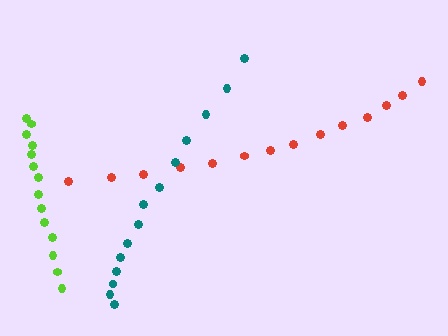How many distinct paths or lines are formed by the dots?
There are 3 distinct paths.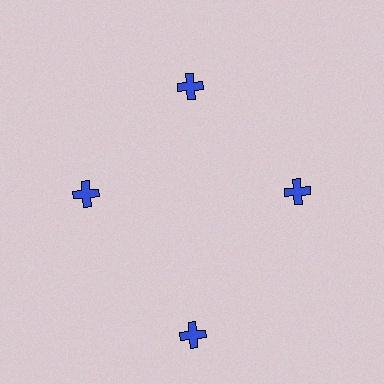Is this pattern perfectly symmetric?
No. The 4 blue crosses are arranged in a ring, but one element near the 6 o'clock position is pushed outward from the center, breaking the 4-fold rotational symmetry.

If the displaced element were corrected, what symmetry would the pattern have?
It would have 4-fold rotational symmetry — the pattern would map onto itself every 90 degrees.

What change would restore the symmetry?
The symmetry would be restored by moving it inward, back onto the ring so that all 4 crosses sit at equal angles and equal distance from the center.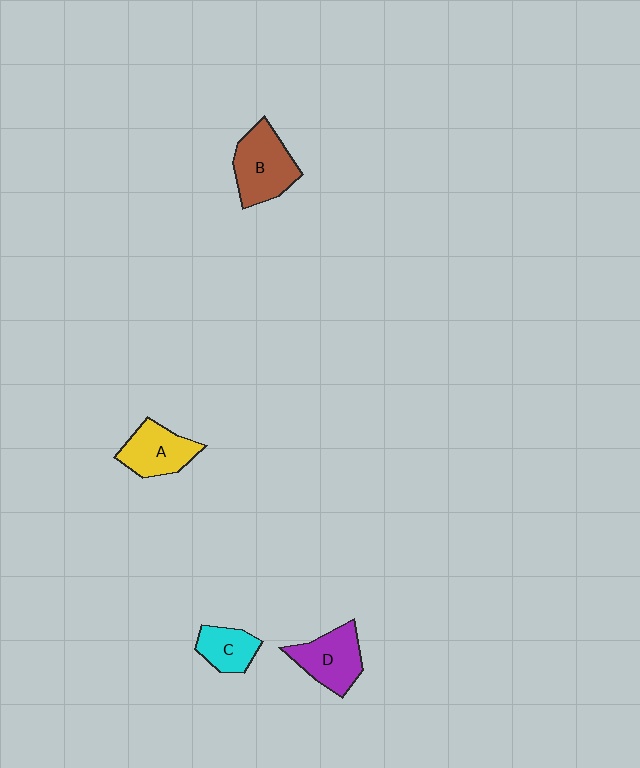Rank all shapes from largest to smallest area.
From largest to smallest: B (brown), D (purple), A (yellow), C (cyan).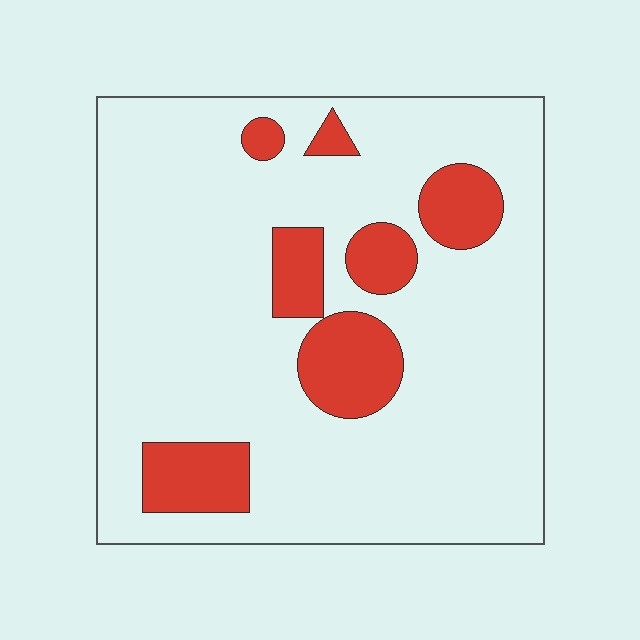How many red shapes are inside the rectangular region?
7.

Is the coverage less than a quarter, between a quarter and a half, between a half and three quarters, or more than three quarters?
Less than a quarter.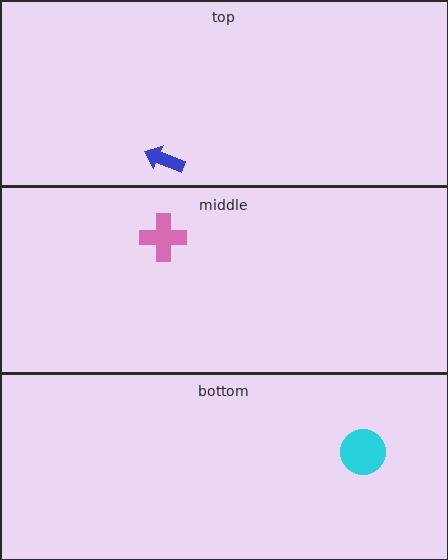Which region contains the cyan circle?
The bottom region.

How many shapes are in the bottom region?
1.